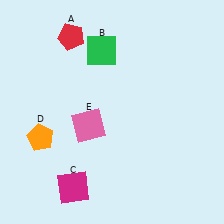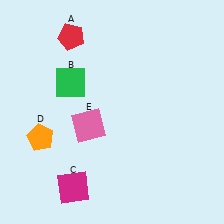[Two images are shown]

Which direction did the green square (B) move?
The green square (B) moved down.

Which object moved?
The green square (B) moved down.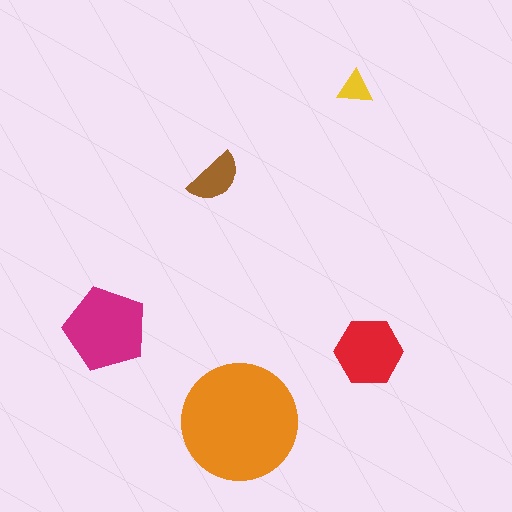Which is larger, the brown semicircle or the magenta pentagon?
The magenta pentagon.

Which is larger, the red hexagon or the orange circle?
The orange circle.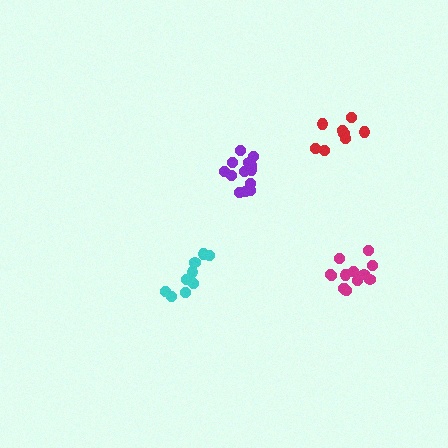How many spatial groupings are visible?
There are 4 spatial groupings.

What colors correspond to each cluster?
The clusters are colored: magenta, purple, cyan, red.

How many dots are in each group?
Group 1: 13 dots, Group 2: 13 dots, Group 3: 9 dots, Group 4: 8 dots (43 total).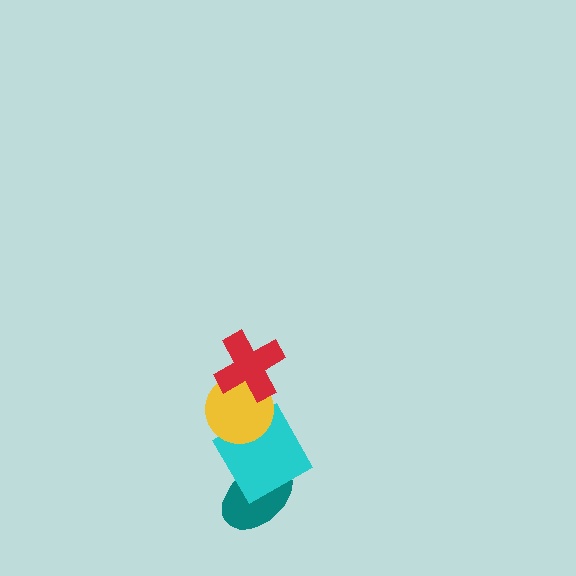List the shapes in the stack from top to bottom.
From top to bottom: the red cross, the yellow circle, the cyan square, the teal ellipse.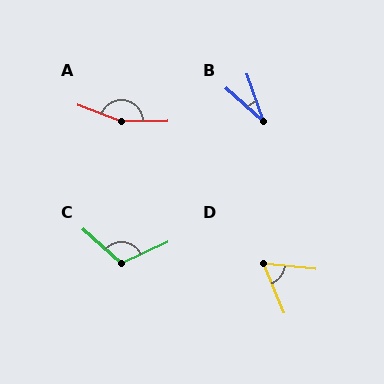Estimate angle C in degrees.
Approximately 113 degrees.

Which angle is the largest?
A, at approximately 159 degrees.